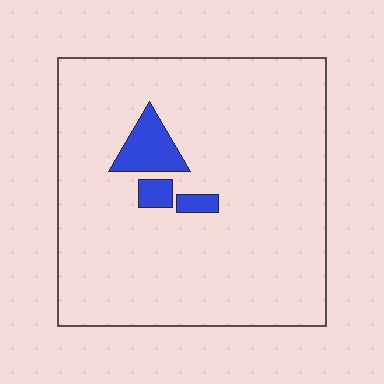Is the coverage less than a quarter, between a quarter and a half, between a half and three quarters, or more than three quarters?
Less than a quarter.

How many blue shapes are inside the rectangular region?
3.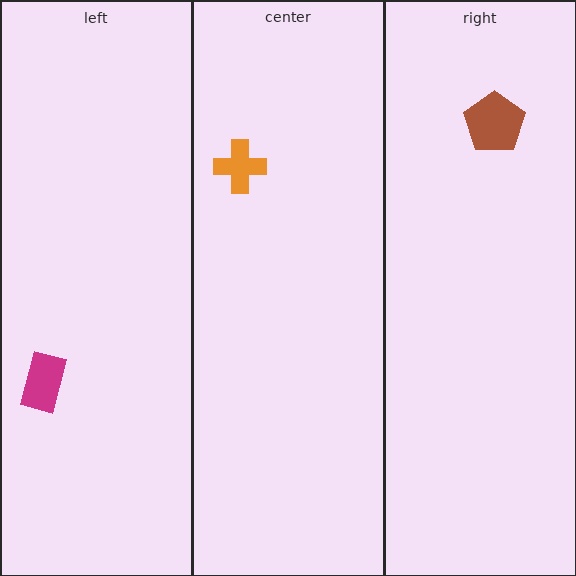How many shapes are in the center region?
1.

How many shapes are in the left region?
1.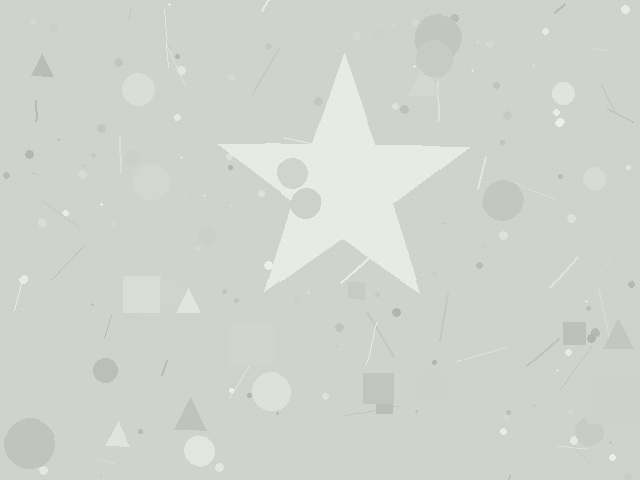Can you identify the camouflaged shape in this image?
The camouflaged shape is a star.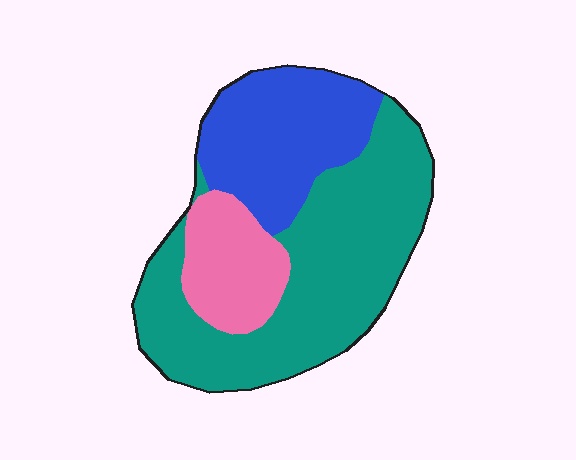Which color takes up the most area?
Teal, at roughly 55%.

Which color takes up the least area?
Pink, at roughly 15%.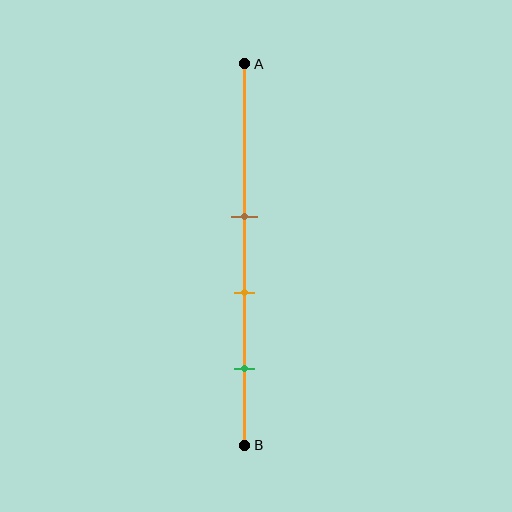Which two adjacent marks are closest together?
The brown and orange marks are the closest adjacent pair.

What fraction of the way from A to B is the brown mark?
The brown mark is approximately 40% (0.4) of the way from A to B.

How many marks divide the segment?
There are 3 marks dividing the segment.